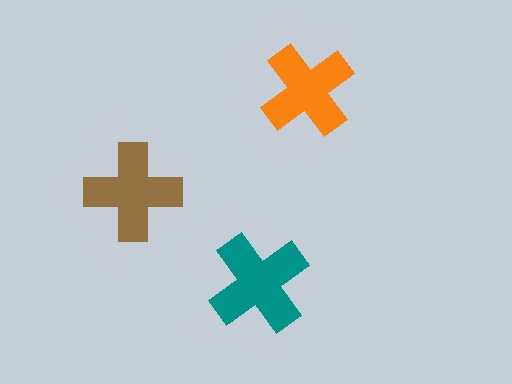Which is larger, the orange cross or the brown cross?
The brown one.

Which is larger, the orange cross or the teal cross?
The teal one.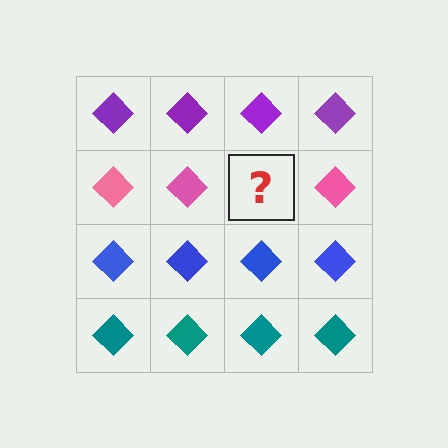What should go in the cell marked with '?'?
The missing cell should contain a pink diamond.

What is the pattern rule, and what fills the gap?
The rule is that each row has a consistent color. The gap should be filled with a pink diamond.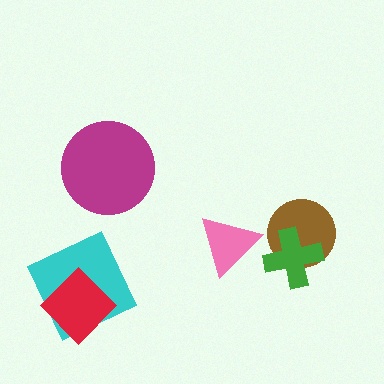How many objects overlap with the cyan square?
1 object overlaps with the cyan square.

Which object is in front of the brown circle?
The green cross is in front of the brown circle.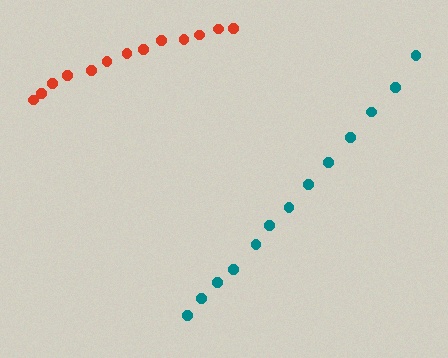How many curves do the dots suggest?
There are 2 distinct paths.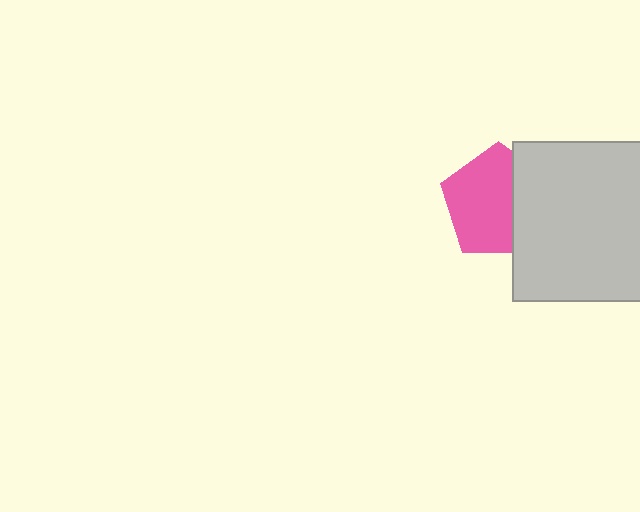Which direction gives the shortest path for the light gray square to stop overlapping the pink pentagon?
Moving right gives the shortest separation.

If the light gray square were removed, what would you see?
You would see the complete pink pentagon.